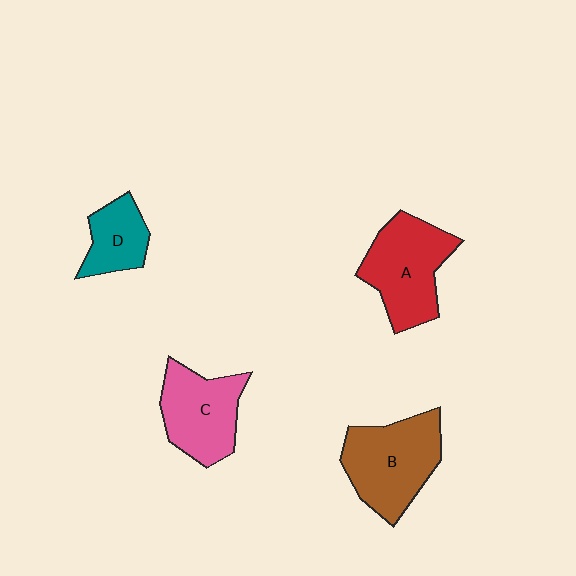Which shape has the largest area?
Shape B (brown).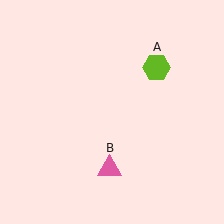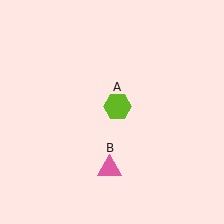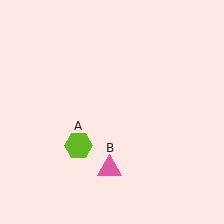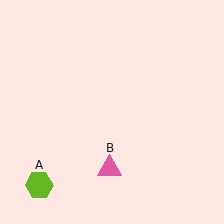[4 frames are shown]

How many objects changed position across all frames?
1 object changed position: lime hexagon (object A).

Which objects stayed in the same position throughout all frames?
Pink triangle (object B) remained stationary.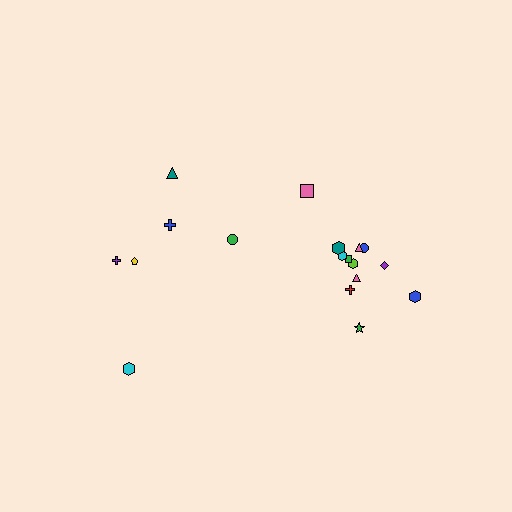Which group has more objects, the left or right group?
The right group.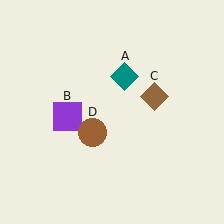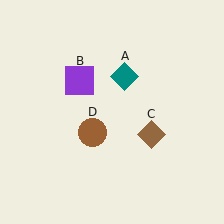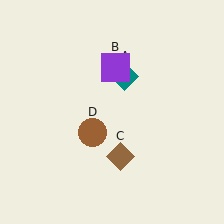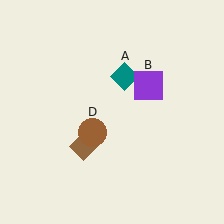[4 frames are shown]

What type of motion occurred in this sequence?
The purple square (object B), brown diamond (object C) rotated clockwise around the center of the scene.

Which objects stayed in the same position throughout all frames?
Teal diamond (object A) and brown circle (object D) remained stationary.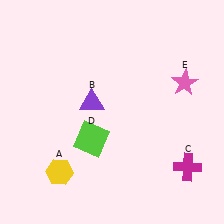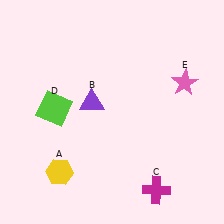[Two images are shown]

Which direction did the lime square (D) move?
The lime square (D) moved left.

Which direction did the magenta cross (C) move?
The magenta cross (C) moved left.